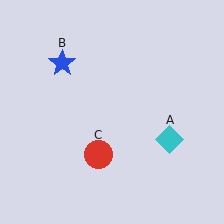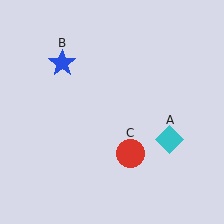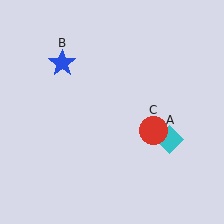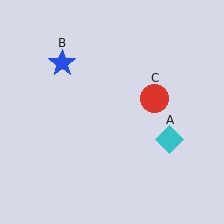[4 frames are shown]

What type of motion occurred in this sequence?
The red circle (object C) rotated counterclockwise around the center of the scene.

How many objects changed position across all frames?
1 object changed position: red circle (object C).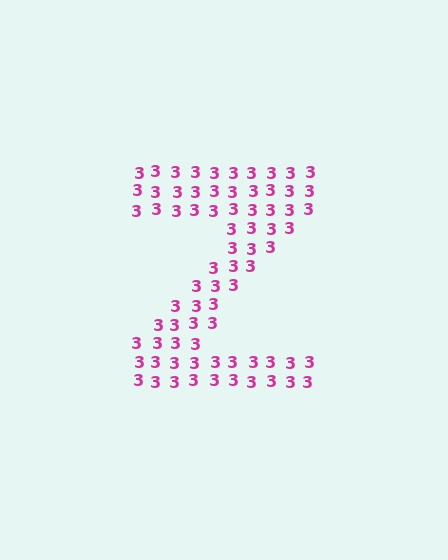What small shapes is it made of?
It is made of small digit 3's.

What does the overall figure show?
The overall figure shows the letter Z.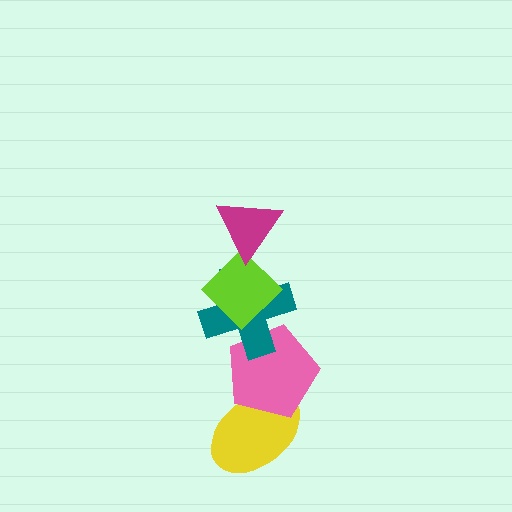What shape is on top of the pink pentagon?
The teal cross is on top of the pink pentagon.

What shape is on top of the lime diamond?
The magenta triangle is on top of the lime diamond.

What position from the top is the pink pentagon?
The pink pentagon is 4th from the top.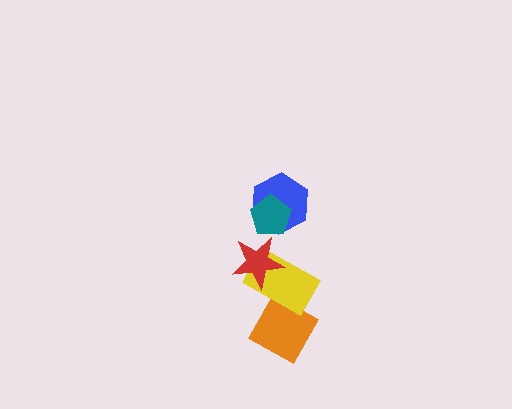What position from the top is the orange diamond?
The orange diamond is 5th from the top.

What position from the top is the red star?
The red star is 3rd from the top.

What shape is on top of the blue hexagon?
The teal pentagon is on top of the blue hexagon.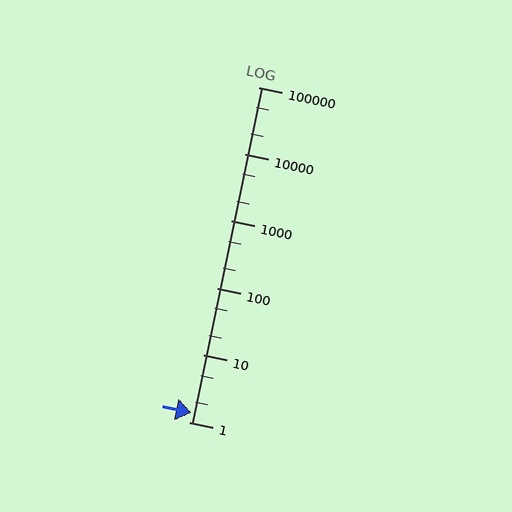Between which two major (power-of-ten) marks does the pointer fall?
The pointer is between 1 and 10.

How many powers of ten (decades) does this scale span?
The scale spans 5 decades, from 1 to 100000.